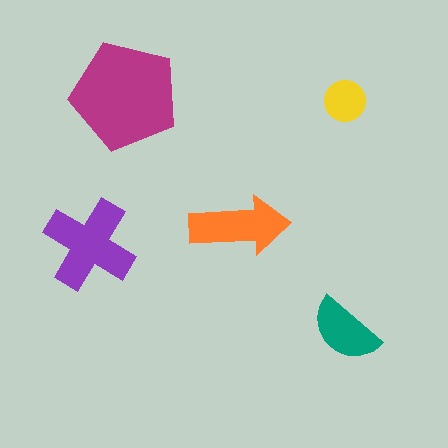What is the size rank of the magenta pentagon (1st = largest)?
1st.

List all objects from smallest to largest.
The yellow circle, the teal semicircle, the orange arrow, the purple cross, the magenta pentagon.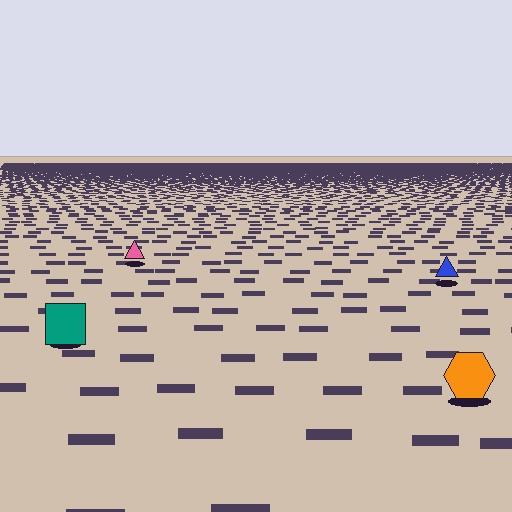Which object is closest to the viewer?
The orange hexagon is closest. The texture marks near it are larger and more spread out.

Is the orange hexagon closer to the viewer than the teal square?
Yes. The orange hexagon is closer — you can tell from the texture gradient: the ground texture is coarser near it.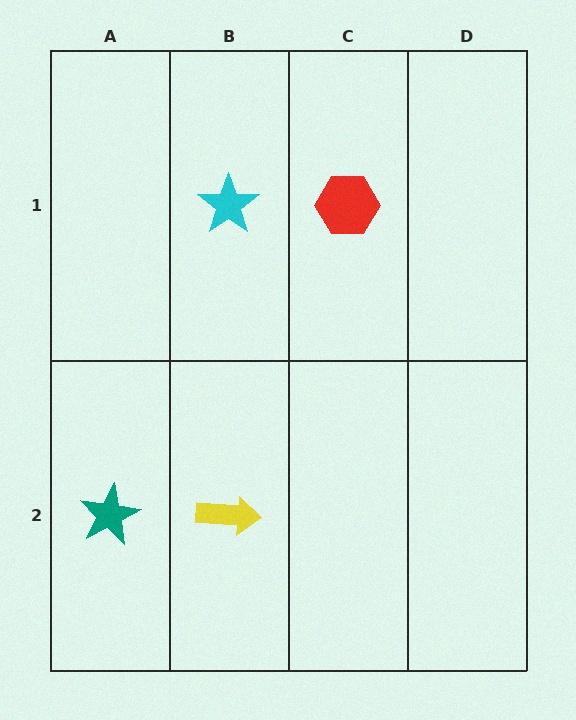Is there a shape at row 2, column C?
No, that cell is empty.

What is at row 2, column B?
A yellow arrow.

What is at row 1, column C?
A red hexagon.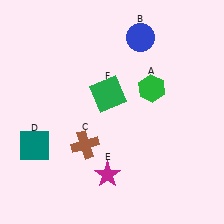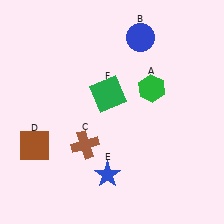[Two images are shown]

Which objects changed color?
D changed from teal to brown. E changed from magenta to blue.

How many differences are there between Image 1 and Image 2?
There are 2 differences between the two images.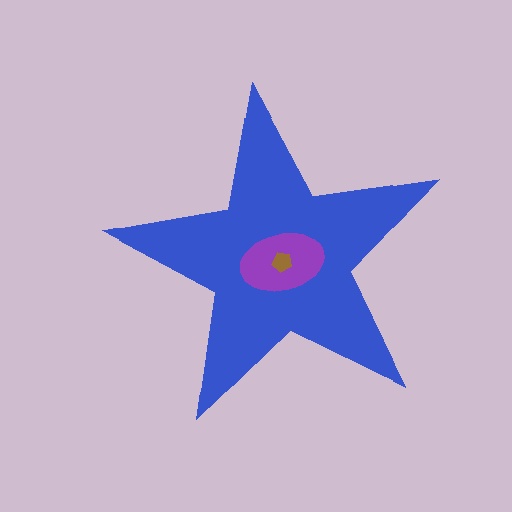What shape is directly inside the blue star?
The purple ellipse.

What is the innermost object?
The brown pentagon.